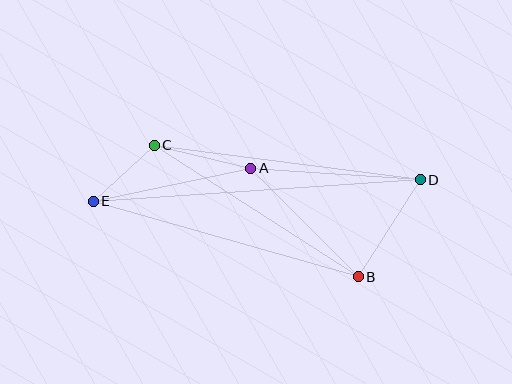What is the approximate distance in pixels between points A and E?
The distance between A and E is approximately 161 pixels.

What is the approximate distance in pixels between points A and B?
The distance between A and B is approximately 152 pixels.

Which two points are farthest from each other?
Points D and E are farthest from each other.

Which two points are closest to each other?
Points C and E are closest to each other.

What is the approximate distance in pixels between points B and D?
The distance between B and D is approximately 115 pixels.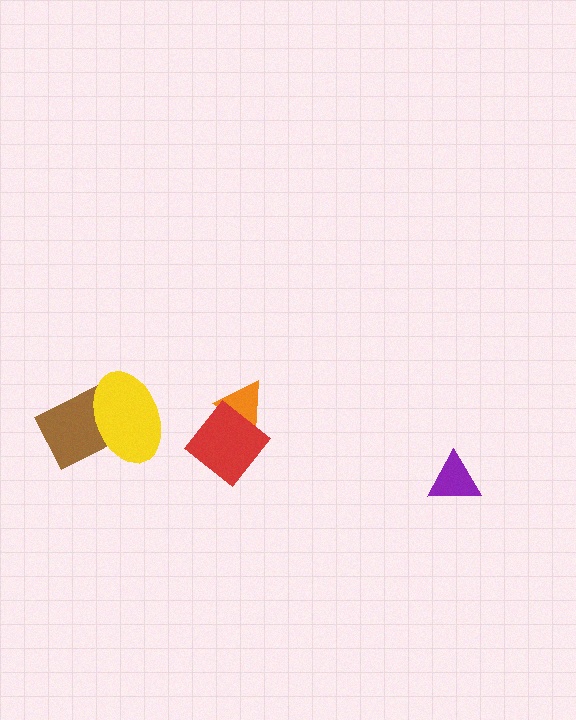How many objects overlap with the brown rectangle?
1 object overlaps with the brown rectangle.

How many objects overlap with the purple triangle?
0 objects overlap with the purple triangle.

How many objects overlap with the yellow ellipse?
1 object overlaps with the yellow ellipse.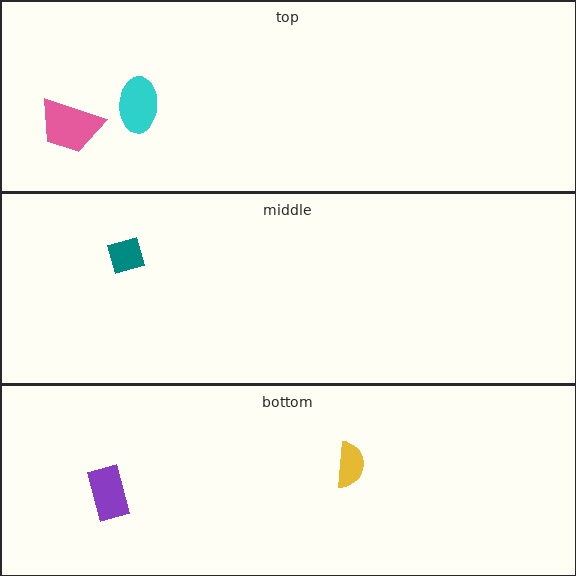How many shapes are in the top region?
2.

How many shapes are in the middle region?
1.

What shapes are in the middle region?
The teal diamond.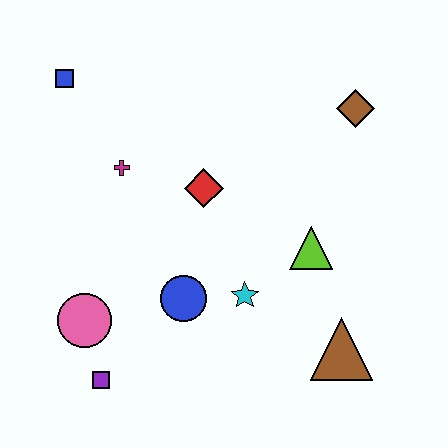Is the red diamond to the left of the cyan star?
Yes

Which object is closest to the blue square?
The magenta cross is closest to the blue square.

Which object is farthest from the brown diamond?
The purple square is farthest from the brown diamond.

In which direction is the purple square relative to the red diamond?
The purple square is below the red diamond.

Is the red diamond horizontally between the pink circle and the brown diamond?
Yes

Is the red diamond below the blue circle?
No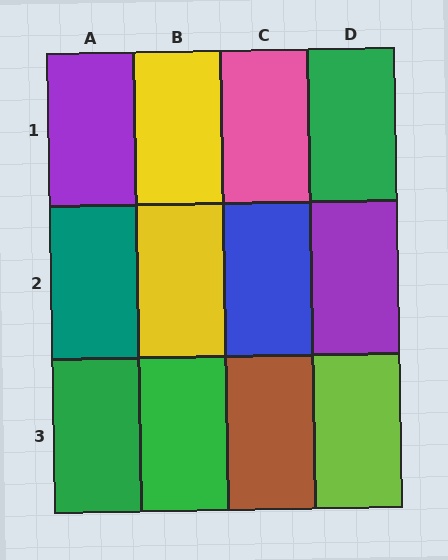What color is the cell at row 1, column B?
Yellow.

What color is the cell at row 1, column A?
Purple.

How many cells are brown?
1 cell is brown.